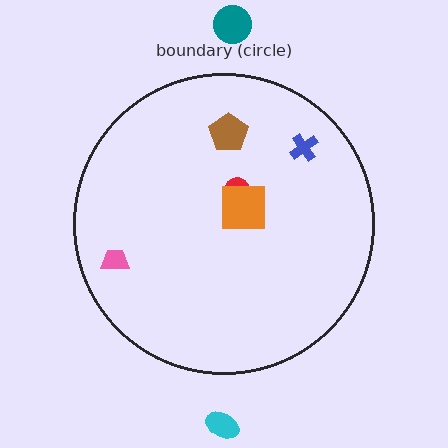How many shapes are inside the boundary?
5 inside, 2 outside.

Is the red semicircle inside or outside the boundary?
Inside.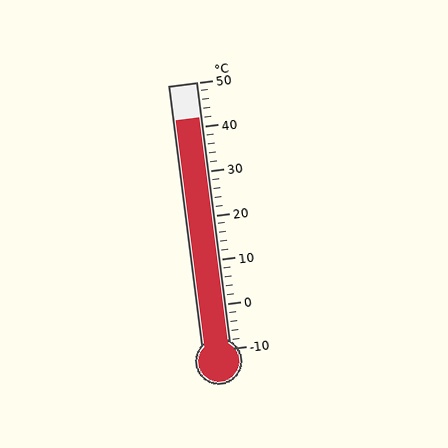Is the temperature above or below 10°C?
The temperature is above 10°C.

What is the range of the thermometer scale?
The thermometer scale ranges from -10°C to 50°C.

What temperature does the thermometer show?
The thermometer shows approximately 42°C.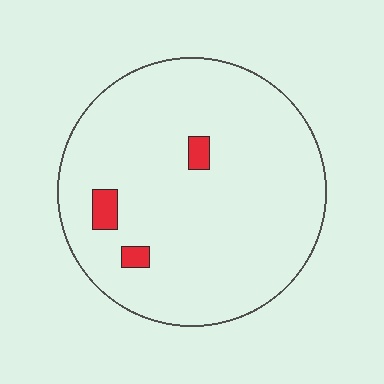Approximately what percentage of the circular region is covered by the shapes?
Approximately 5%.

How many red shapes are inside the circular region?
3.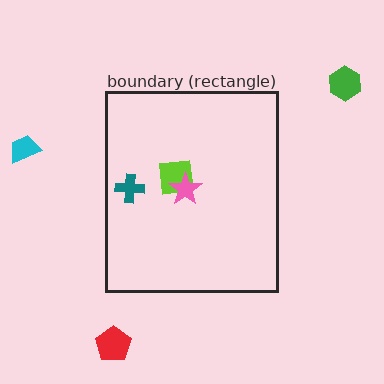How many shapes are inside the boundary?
3 inside, 3 outside.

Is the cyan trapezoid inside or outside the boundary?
Outside.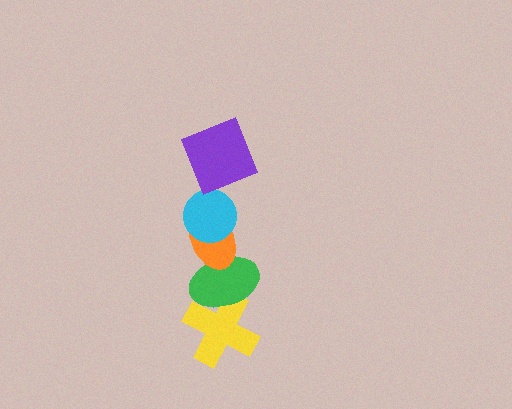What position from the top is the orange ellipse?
The orange ellipse is 3rd from the top.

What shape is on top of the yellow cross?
The green ellipse is on top of the yellow cross.